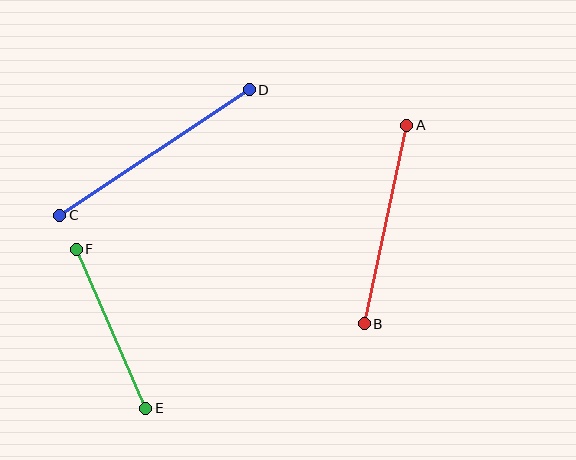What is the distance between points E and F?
The distance is approximately 174 pixels.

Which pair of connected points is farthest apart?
Points C and D are farthest apart.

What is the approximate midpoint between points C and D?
The midpoint is at approximately (155, 153) pixels.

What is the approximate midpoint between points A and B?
The midpoint is at approximately (386, 224) pixels.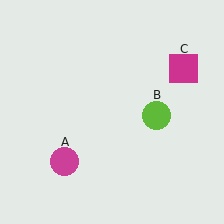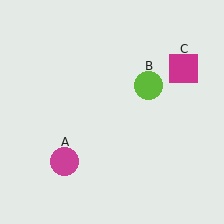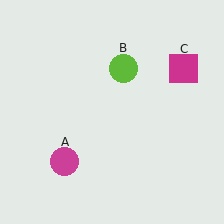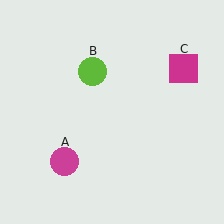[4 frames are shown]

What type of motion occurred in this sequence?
The lime circle (object B) rotated counterclockwise around the center of the scene.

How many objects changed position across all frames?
1 object changed position: lime circle (object B).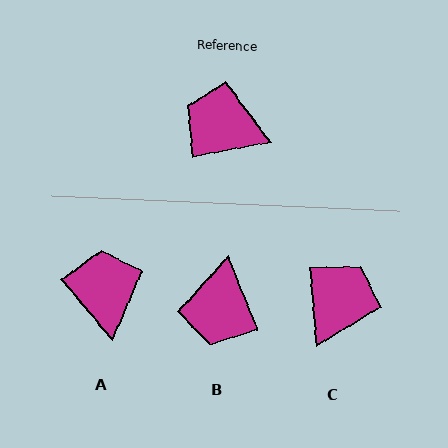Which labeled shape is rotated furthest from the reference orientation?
B, about 101 degrees away.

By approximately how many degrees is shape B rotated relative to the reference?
Approximately 101 degrees counter-clockwise.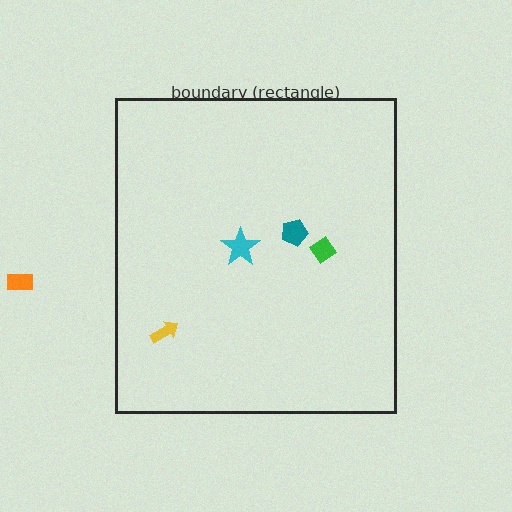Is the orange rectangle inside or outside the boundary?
Outside.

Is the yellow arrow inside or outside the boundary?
Inside.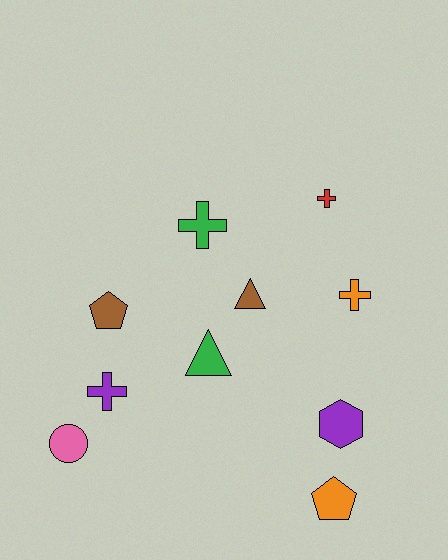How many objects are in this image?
There are 10 objects.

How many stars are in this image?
There are no stars.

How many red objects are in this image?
There is 1 red object.